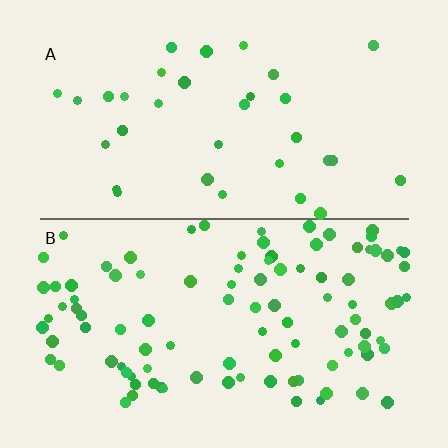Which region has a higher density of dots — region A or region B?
B (the bottom).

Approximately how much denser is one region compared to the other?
Approximately 3.1× — region B over region A.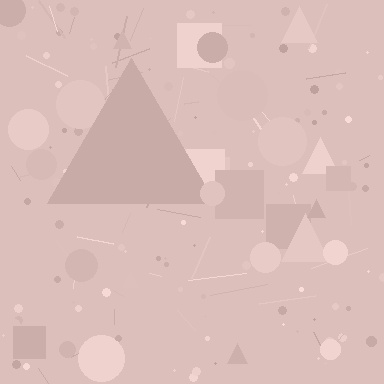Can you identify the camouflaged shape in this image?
The camouflaged shape is a triangle.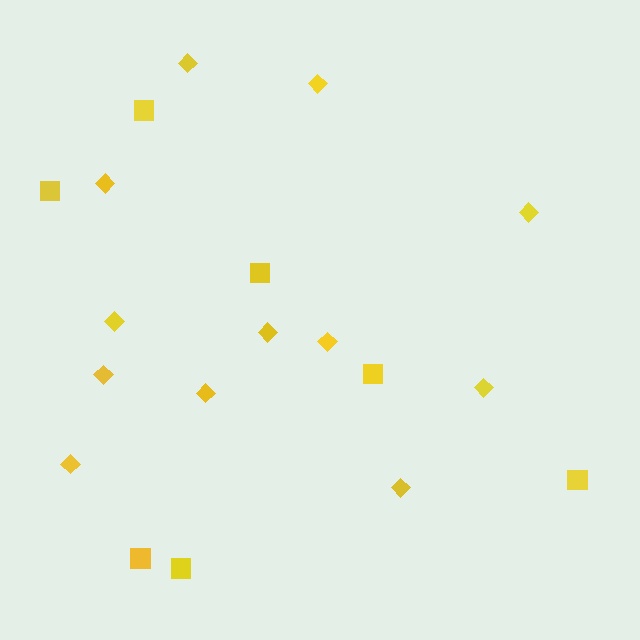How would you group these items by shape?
There are 2 groups: one group of diamonds (12) and one group of squares (7).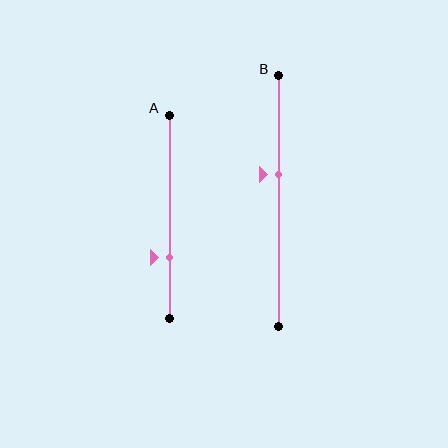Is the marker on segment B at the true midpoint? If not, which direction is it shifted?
No, the marker on segment B is shifted upward by about 11% of the segment length.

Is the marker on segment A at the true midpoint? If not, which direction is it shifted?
No, the marker on segment A is shifted downward by about 20% of the segment length.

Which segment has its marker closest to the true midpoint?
Segment B has its marker closest to the true midpoint.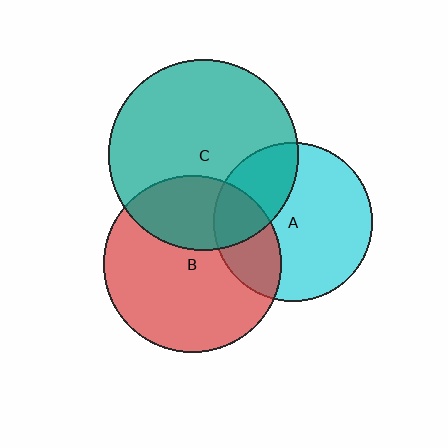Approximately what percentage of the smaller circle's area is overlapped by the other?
Approximately 25%.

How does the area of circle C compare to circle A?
Approximately 1.4 times.